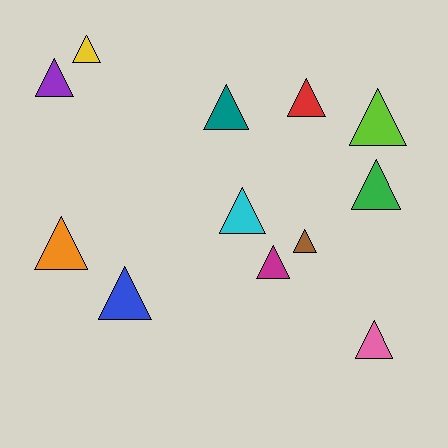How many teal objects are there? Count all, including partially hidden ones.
There is 1 teal object.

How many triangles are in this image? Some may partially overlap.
There are 12 triangles.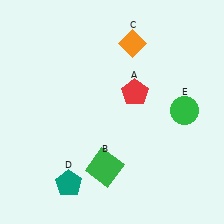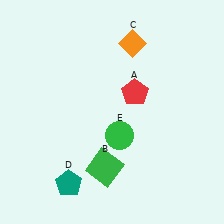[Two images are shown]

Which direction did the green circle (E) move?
The green circle (E) moved left.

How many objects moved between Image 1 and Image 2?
1 object moved between the two images.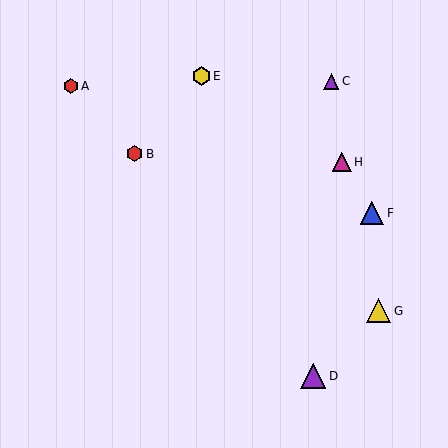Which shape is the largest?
The purple triangle (labeled D) is the largest.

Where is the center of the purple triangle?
The center of the purple triangle is at (331, 81).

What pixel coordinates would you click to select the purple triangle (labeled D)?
Click at (313, 376) to select the purple triangle D.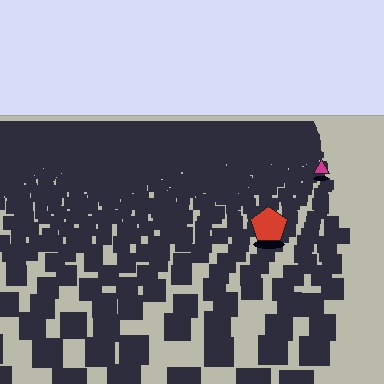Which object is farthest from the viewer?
The magenta triangle is farthest from the viewer. It appears smaller and the ground texture around it is denser.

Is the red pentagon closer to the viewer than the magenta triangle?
Yes. The red pentagon is closer — you can tell from the texture gradient: the ground texture is coarser near it.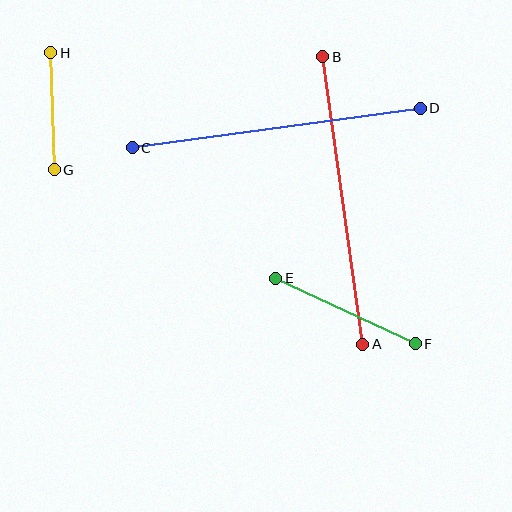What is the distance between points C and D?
The distance is approximately 291 pixels.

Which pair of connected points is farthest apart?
Points C and D are farthest apart.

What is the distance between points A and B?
The distance is approximately 290 pixels.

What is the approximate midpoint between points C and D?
The midpoint is at approximately (276, 128) pixels.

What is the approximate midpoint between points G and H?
The midpoint is at approximately (52, 111) pixels.